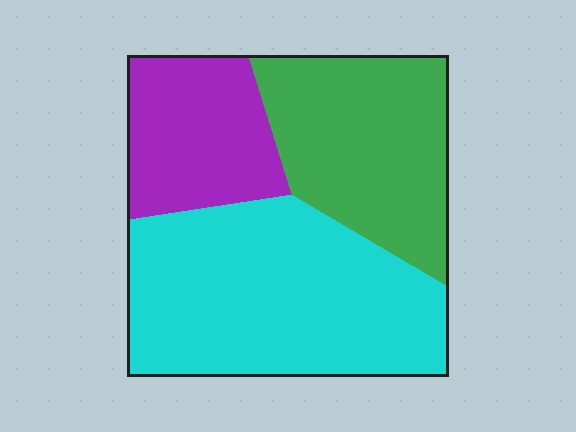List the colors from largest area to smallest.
From largest to smallest: cyan, green, purple.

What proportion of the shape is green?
Green takes up about one third (1/3) of the shape.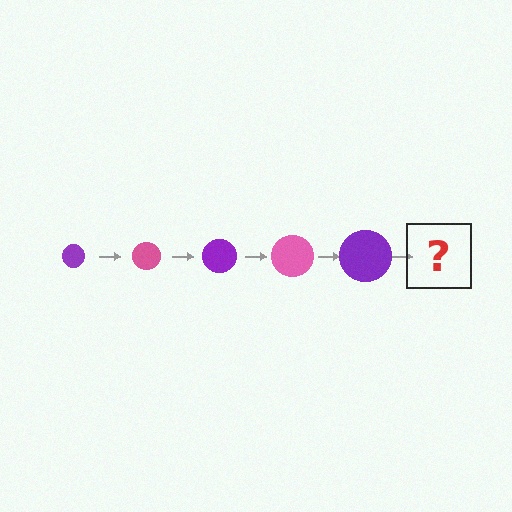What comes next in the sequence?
The next element should be a pink circle, larger than the previous one.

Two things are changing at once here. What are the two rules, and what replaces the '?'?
The two rules are that the circle grows larger each step and the color cycles through purple and pink. The '?' should be a pink circle, larger than the previous one.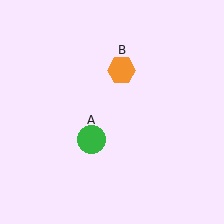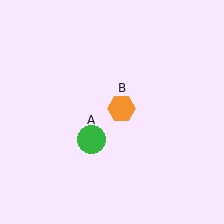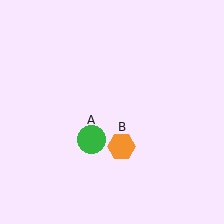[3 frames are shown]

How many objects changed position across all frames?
1 object changed position: orange hexagon (object B).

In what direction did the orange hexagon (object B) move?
The orange hexagon (object B) moved down.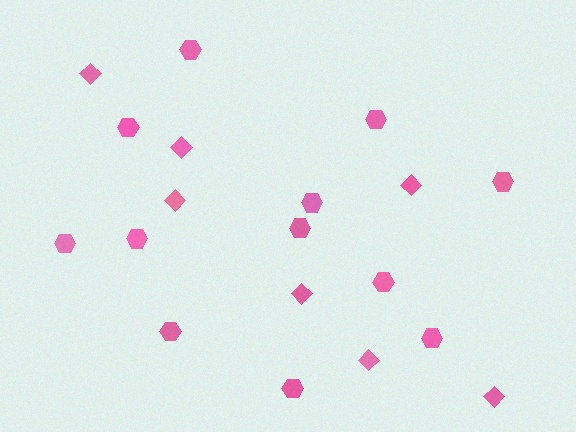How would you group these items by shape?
There are 2 groups: one group of hexagons (12) and one group of diamonds (7).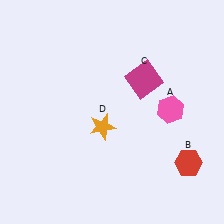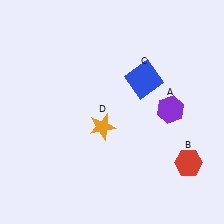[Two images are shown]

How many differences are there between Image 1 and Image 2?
There are 2 differences between the two images.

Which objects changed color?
A changed from pink to purple. C changed from magenta to blue.